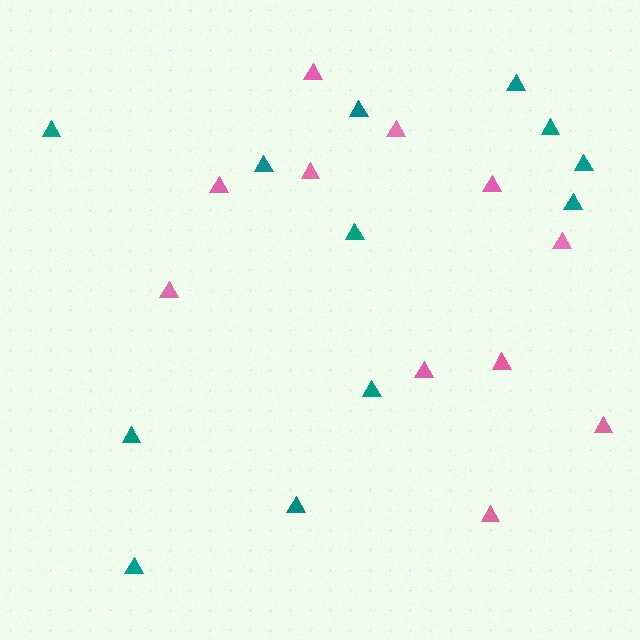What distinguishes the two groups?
There are 2 groups: one group of pink triangles (11) and one group of teal triangles (12).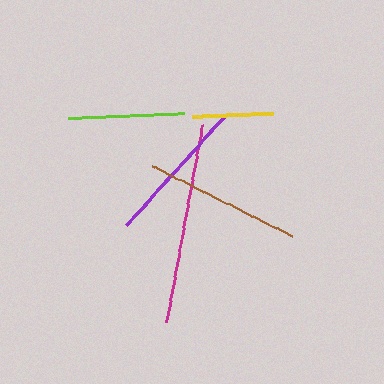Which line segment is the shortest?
The yellow line is the shortest at approximately 81 pixels.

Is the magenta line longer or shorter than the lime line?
The magenta line is longer than the lime line.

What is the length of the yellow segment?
The yellow segment is approximately 81 pixels long.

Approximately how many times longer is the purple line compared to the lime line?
The purple line is approximately 1.3 times the length of the lime line.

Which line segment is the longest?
The magenta line is the longest at approximately 201 pixels.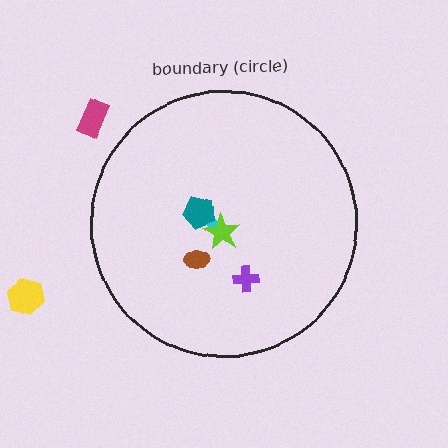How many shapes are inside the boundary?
5 inside, 2 outside.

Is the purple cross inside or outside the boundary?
Inside.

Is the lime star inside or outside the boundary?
Inside.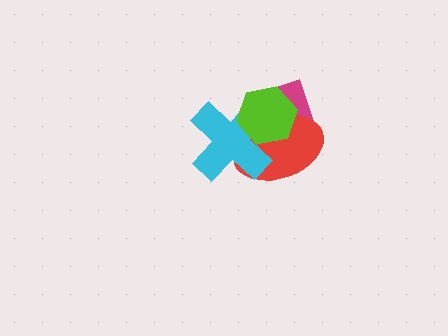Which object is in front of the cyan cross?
The lime hexagon is in front of the cyan cross.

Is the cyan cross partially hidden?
Yes, it is partially covered by another shape.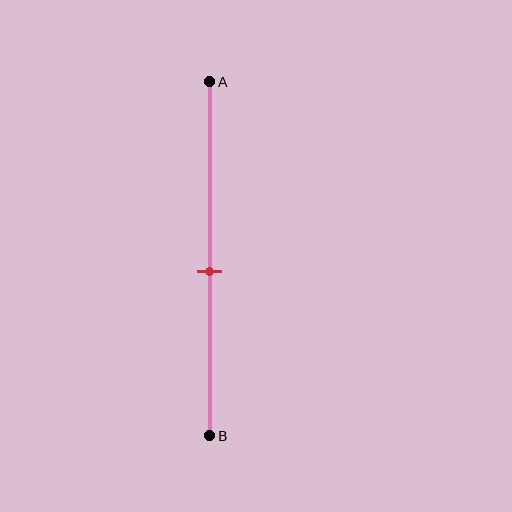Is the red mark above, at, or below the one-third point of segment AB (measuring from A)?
The red mark is below the one-third point of segment AB.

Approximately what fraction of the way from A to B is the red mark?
The red mark is approximately 55% of the way from A to B.